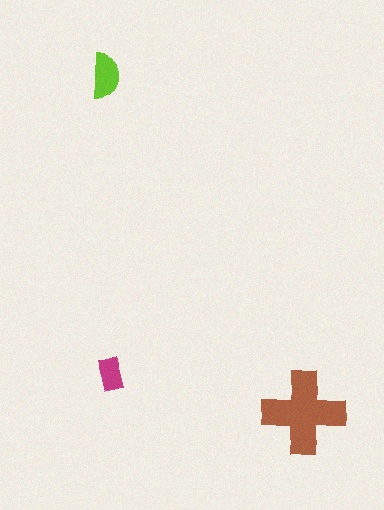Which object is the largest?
The brown cross.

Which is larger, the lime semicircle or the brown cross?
The brown cross.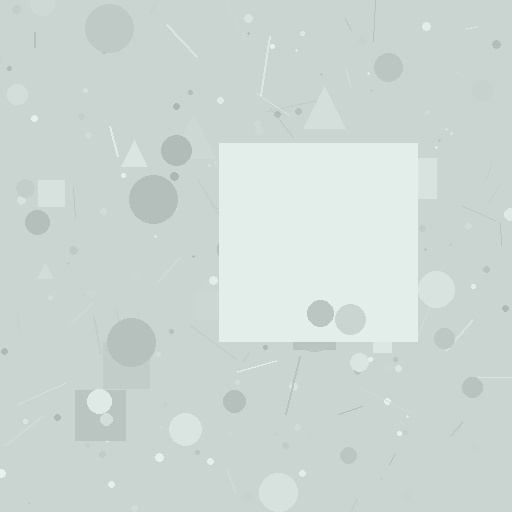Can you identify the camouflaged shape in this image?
The camouflaged shape is a square.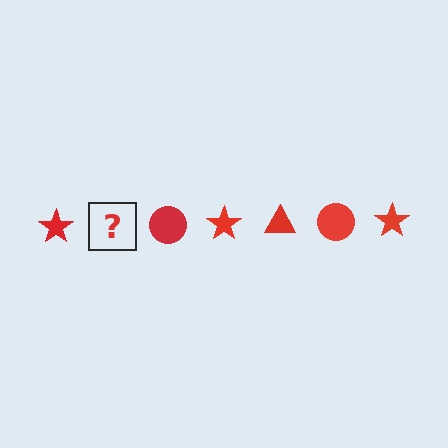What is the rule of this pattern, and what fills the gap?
The rule is that the pattern cycles through star, triangle, circle shapes in red. The gap should be filled with a red triangle.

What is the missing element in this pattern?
The missing element is a red triangle.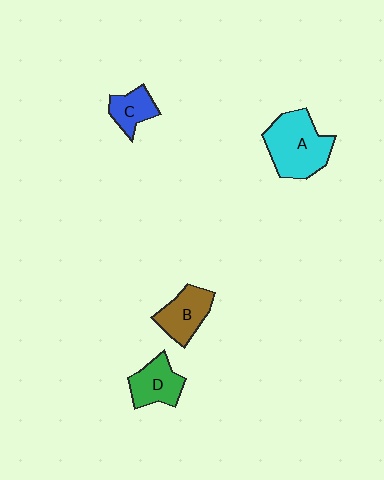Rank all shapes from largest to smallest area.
From largest to smallest: A (cyan), B (brown), D (green), C (blue).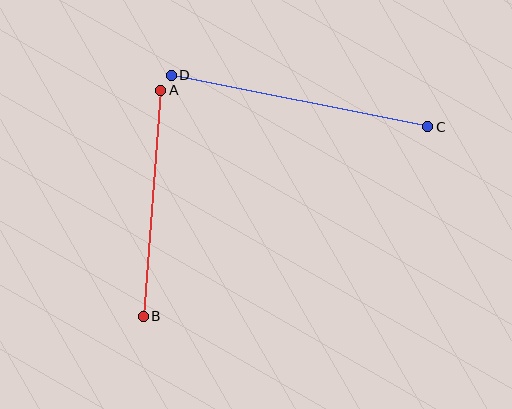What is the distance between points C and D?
The distance is approximately 262 pixels.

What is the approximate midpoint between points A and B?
The midpoint is at approximately (152, 203) pixels.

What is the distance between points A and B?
The distance is approximately 227 pixels.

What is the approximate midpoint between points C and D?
The midpoint is at approximately (300, 101) pixels.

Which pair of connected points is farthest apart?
Points C and D are farthest apart.